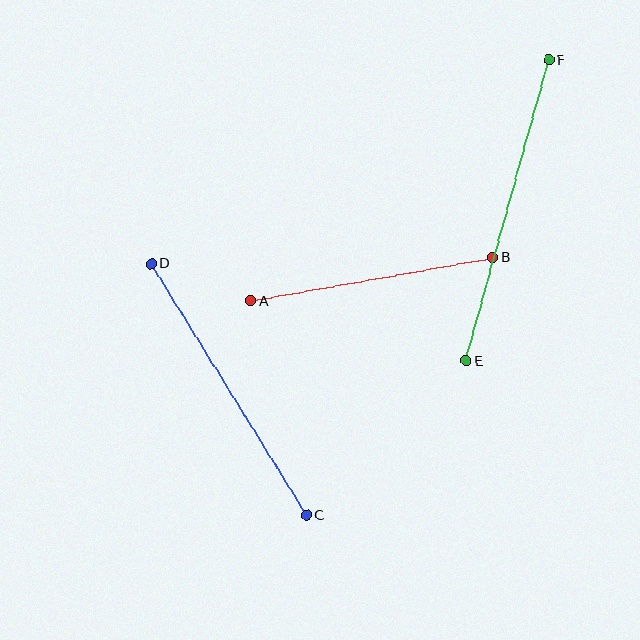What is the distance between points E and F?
The distance is approximately 312 pixels.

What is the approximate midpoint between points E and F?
The midpoint is at approximately (508, 211) pixels.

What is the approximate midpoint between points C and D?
The midpoint is at approximately (229, 390) pixels.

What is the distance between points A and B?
The distance is approximately 245 pixels.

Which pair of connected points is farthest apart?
Points E and F are farthest apart.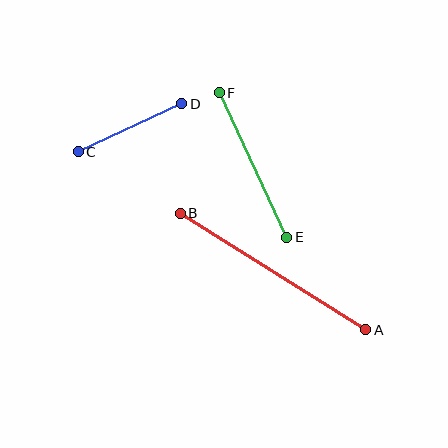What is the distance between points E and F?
The distance is approximately 160 pixels.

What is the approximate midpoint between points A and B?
The midpoint is at approximately (273, 271) pixels.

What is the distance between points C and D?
The distance is approximately 114 pixels.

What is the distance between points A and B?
The distance is approximately 219 pixels.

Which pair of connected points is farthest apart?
Points A and B are farthest apart.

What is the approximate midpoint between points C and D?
The midpoint is at approximately (130, 128) pixels.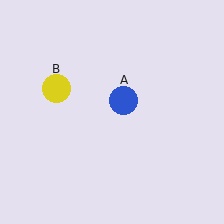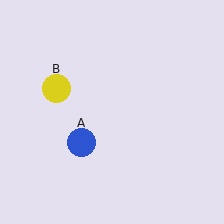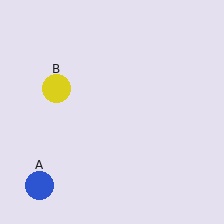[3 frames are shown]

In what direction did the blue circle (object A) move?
The blue circle (object A) moved down and to the left.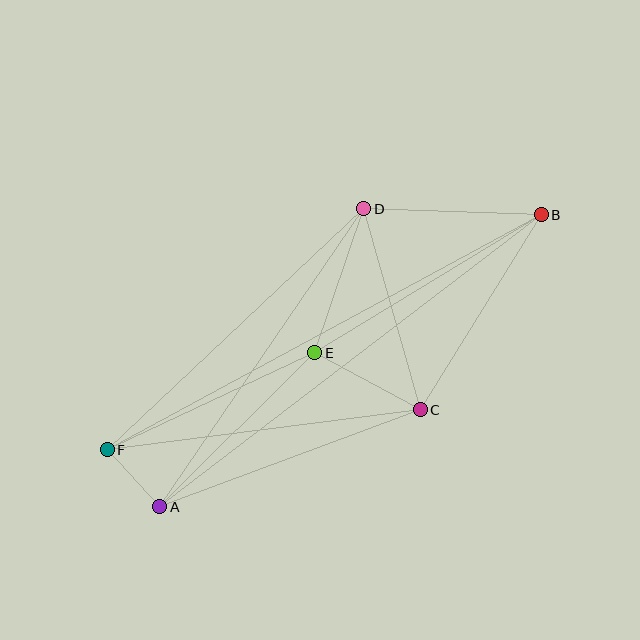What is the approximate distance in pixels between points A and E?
The distance between A and E is approximately 218 pixels.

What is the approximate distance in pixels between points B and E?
The distance between B and E is approximately 265 pixels.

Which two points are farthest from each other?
Points B and F are farthest from each other.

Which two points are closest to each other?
Points A and F are closest to each other.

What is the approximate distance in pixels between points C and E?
The distance between C and E is approximately 120 pixels.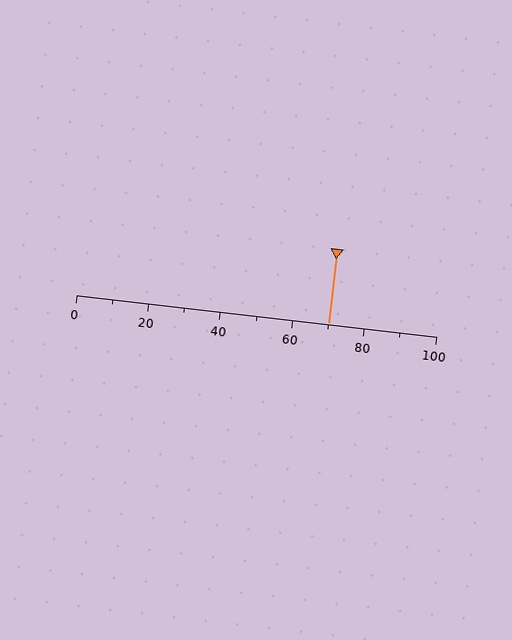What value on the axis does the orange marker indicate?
The marker indicates approximately 70.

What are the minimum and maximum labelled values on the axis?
The axis runs from 0 to 100.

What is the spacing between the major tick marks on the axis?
The major ticks are spaced 20 apart.